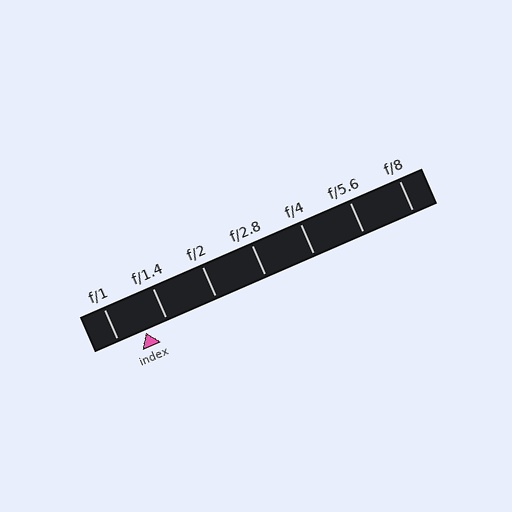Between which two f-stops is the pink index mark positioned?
The index mark is between f/1 and f/1.4.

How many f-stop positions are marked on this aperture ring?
There are 7 f-stop positions marked.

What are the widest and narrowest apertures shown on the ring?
The widest aperture shown is f/1 and the narrowest is f/8.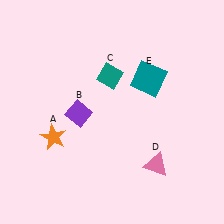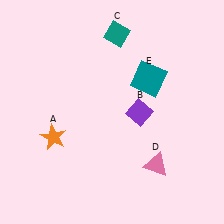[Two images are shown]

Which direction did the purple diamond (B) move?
The purple diamond (B) moved right.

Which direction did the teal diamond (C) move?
The teal diamond (C) moved up.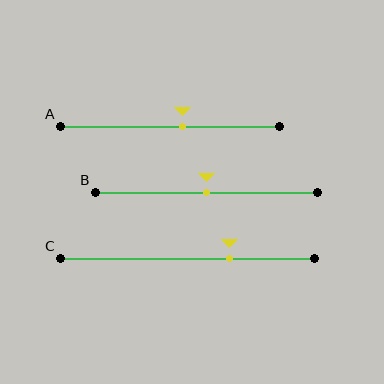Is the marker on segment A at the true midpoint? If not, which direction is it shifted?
No, the marker on segment A is shifted to the right by about 6% of the segment length.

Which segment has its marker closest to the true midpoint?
Segment B has its marker closest to the true midpoint.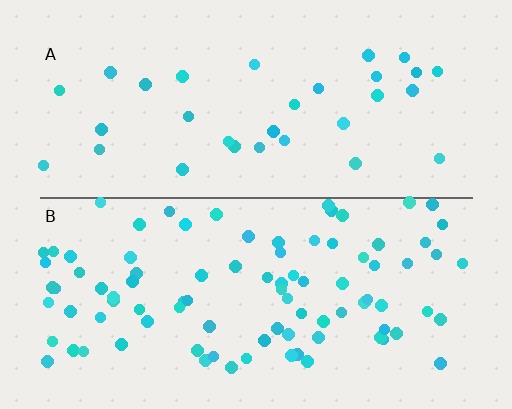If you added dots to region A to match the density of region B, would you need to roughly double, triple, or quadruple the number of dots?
Approximately triple.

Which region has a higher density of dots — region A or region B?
B (the bottom).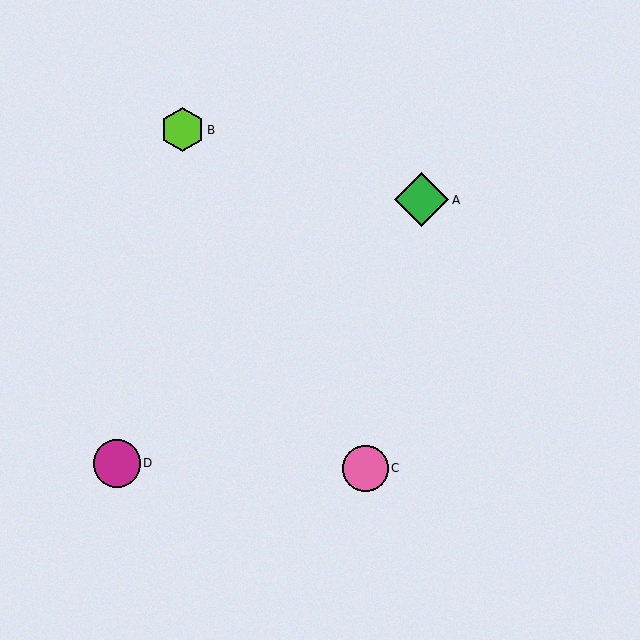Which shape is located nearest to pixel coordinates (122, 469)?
The magenta circle (labeled D) at (117, 463) is nearest to that location.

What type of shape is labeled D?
Shape D is a magenta circle.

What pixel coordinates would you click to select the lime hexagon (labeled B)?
Click at (182, 130) to select the lime hexagon B.